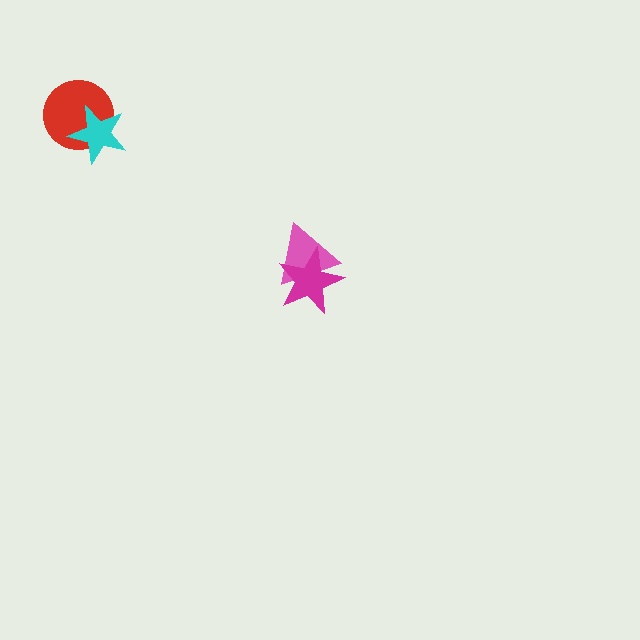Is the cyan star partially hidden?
No, no other shape covers it.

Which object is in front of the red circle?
The cyan star is in front of the red circle.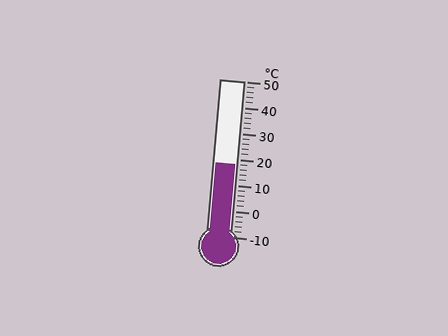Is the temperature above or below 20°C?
The temperature is below 20°C.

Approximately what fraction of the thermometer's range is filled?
The thermometer is filled to approximately 45% of its range.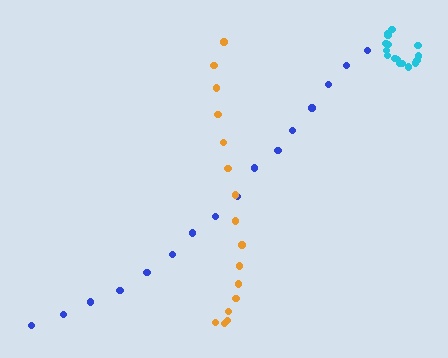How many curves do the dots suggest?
There are 3 distinct paths.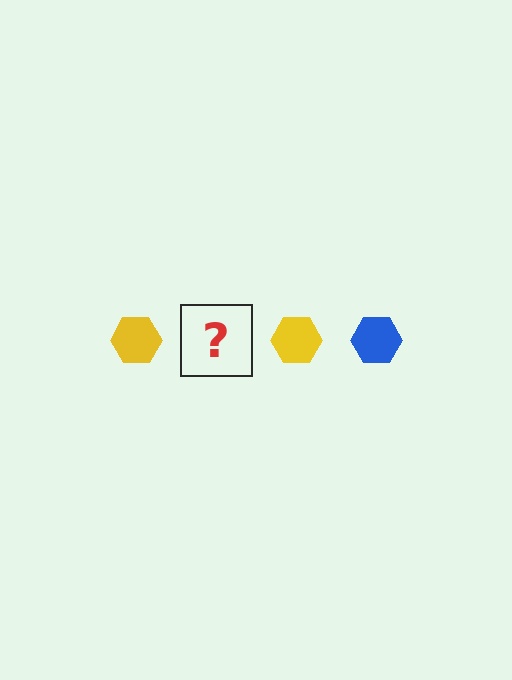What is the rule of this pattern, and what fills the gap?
The rule is that the pattern cycles through yellow, blue hexagons. The gap should be filled with a blue hexagon.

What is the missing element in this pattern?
The missing element is a blue hexagon.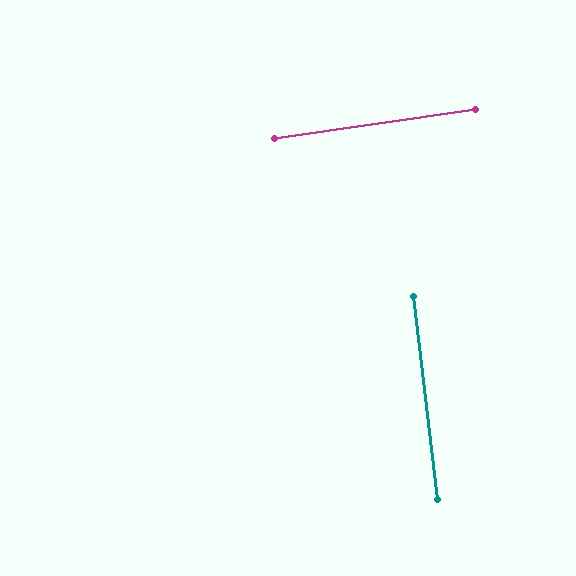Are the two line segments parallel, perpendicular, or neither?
Perpendicular — they meet at approximately 89°.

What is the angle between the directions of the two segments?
Approximately 89 degrees.